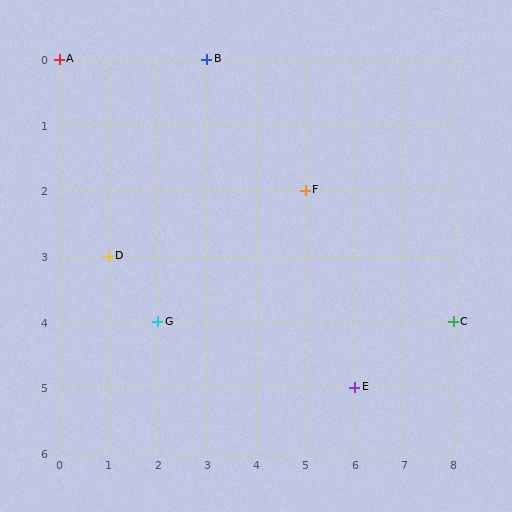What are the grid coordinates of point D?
Point D is at grid coordinates (1, 3).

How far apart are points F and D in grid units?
Points F and D are 4 columns and 1 row apart (about 4.1 grid units diagonally).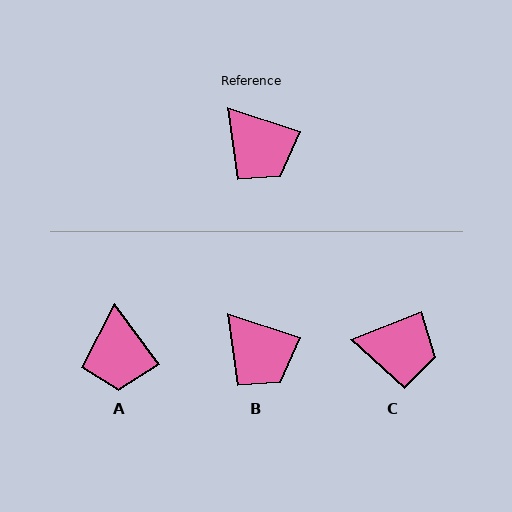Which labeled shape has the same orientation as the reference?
B.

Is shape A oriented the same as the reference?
No, it is off by about 35 degrees.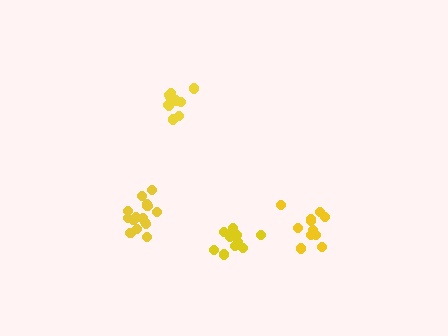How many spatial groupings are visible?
There are 4 spatial groupings.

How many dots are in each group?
Group 1: 16 dots, Group 2: 11 dots, Group 3: 11 dots, Group 4: 11 dots (49 total).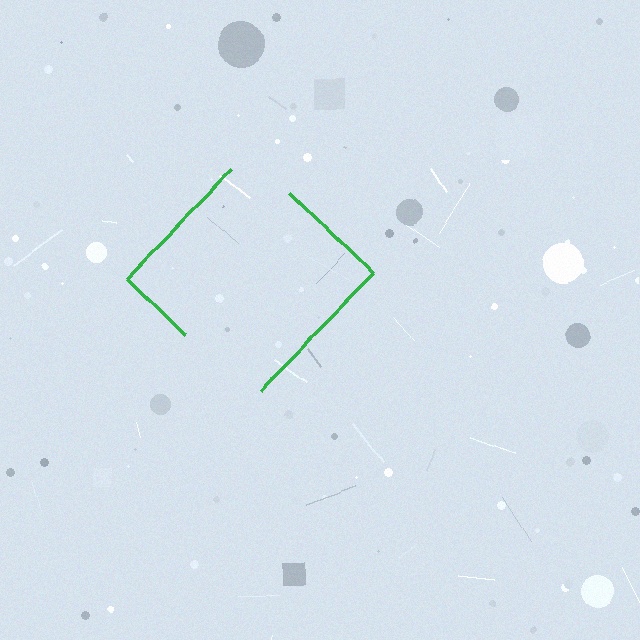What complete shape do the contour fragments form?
The contour fragments form a diamond.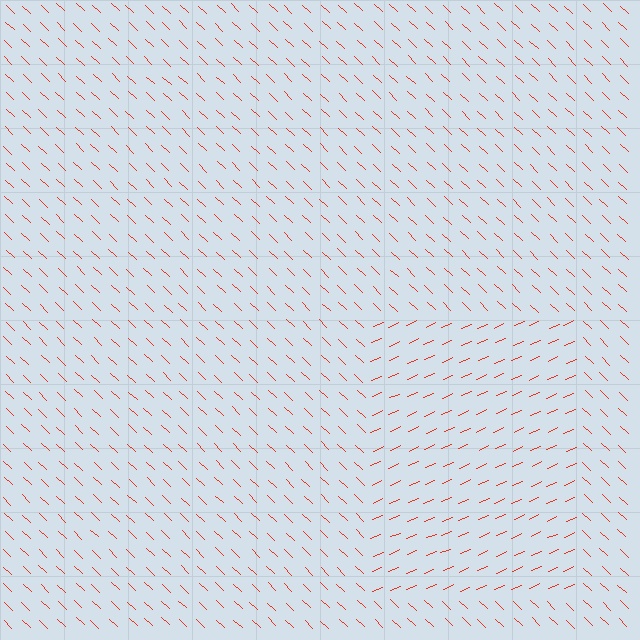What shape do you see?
I see a rectangle.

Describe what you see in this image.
The image is filled with small red line segments. A rectangle region in the image has lines oriented differently from the surrounding lines, creating a visible texture boundary.